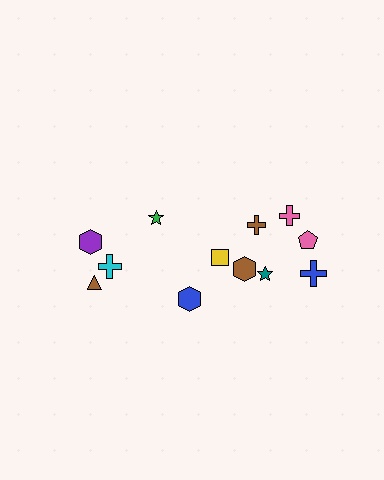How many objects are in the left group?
There are 5 objects.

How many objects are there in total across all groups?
There are 12 objects.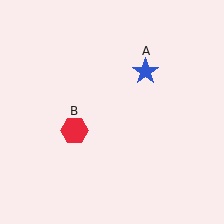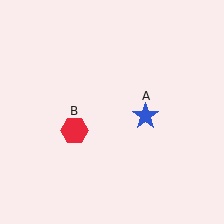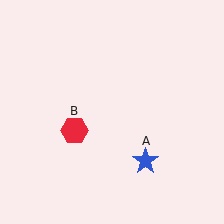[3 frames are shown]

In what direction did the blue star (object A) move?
The blue star (object A) moved down.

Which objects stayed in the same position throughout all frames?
Red hexagon (object B) remained stationary.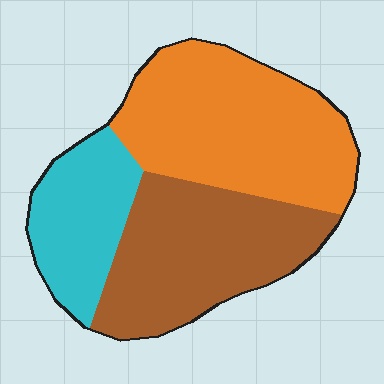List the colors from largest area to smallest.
From largest to smallest: orange, brown, cyan.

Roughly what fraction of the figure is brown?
Brown covers around 35% of the figure.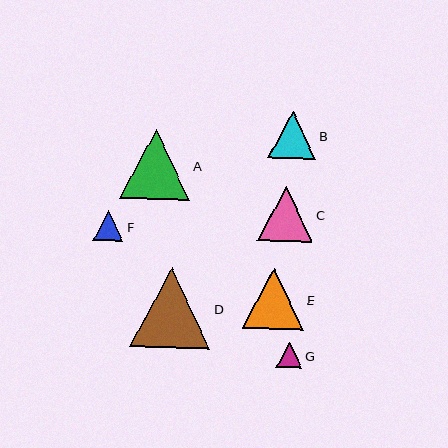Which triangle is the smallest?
Triangle G is the smallest with a size of approximately 25 pixels.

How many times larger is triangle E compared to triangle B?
Triangle E is approximately 1.3 times the size of triangle B.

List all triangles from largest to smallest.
From largest to smallest: D, A, E, C, B, F, G.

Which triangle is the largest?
Triangle D is the largest with a size of approximately 80 pixels.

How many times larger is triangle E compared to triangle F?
Triangle E is approximately 2.0 times the size of triangle F.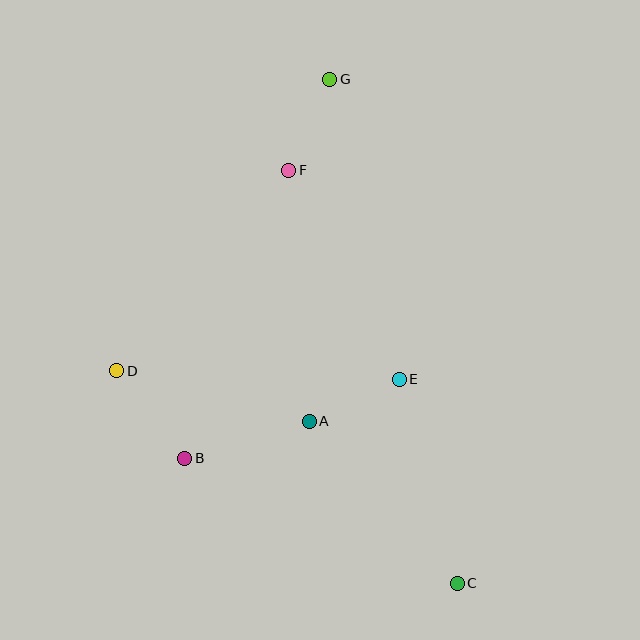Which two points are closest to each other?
Points A and E are closest to each other.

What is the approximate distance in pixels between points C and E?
The distance between C and E is approximately 212 pixels.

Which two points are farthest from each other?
Points C and G are farthest from each other.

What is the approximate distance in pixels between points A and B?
The distance between A and B is approximately 130 pixels.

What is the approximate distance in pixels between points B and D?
The distance between B and D is approximately 111 pixels.